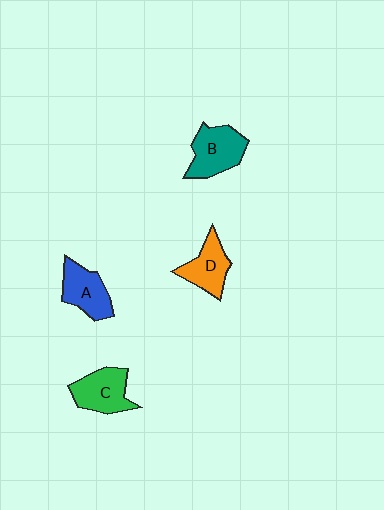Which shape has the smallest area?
Shape D (orange).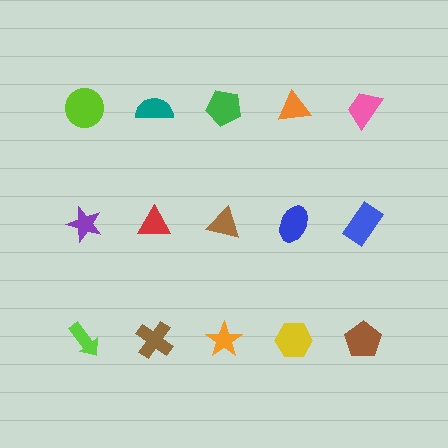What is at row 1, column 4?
An orange triangle.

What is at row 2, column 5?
A blue rectangle.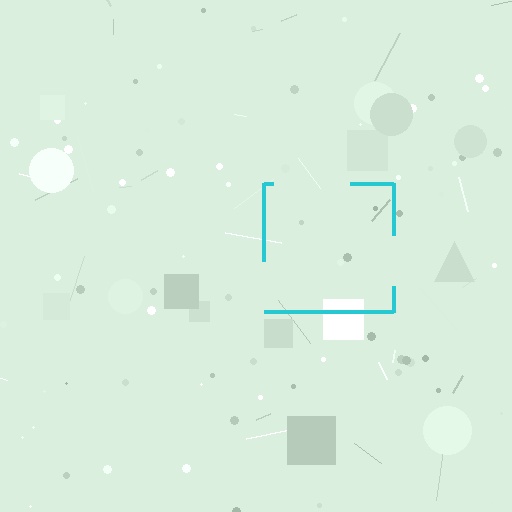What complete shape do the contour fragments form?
The contour fragments form a square.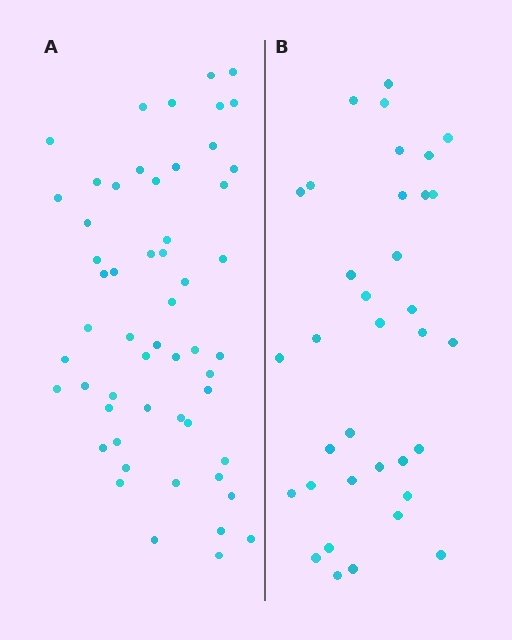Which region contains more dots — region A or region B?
Region A (the left region) has more dots.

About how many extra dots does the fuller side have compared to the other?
Region A has approximately 20 more dots than region B.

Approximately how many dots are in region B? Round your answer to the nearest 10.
About 40 dots. (The exact count is 35, which rounds to 40.)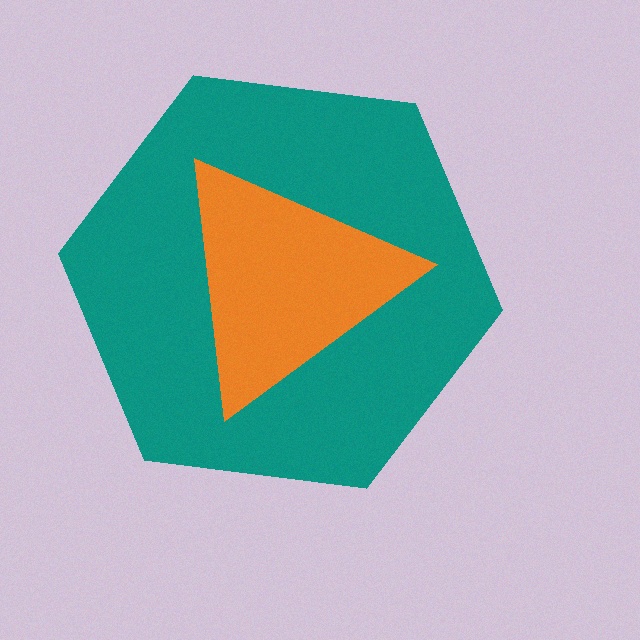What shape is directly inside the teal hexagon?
The orange triangle.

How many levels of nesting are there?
2.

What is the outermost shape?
The teal hexagon.